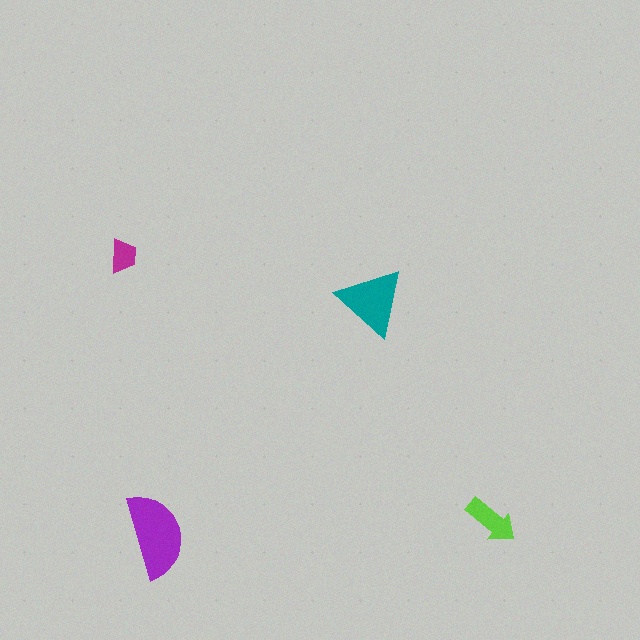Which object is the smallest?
The magenta trapezoid.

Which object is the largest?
The purple semicircle.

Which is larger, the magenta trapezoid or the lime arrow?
The lime arrow.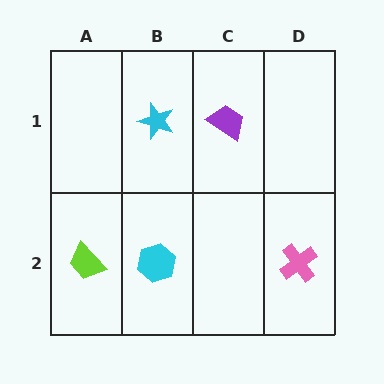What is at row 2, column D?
A pink cross.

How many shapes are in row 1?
2 shapes.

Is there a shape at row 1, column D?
No, that cell is empty.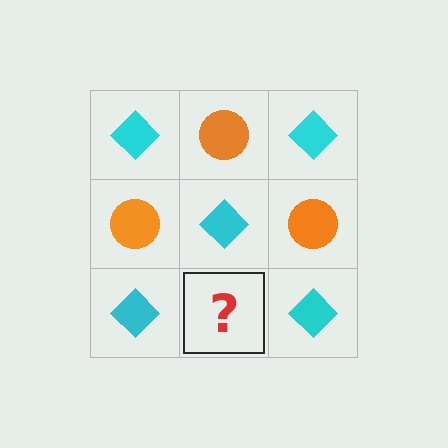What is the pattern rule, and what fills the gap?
The rule is that it alternates cyan diamond and orange circle in a checkerboard pattern. The gap should be filled with an orange circle.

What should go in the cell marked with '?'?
The missing cell should contain an orange circle.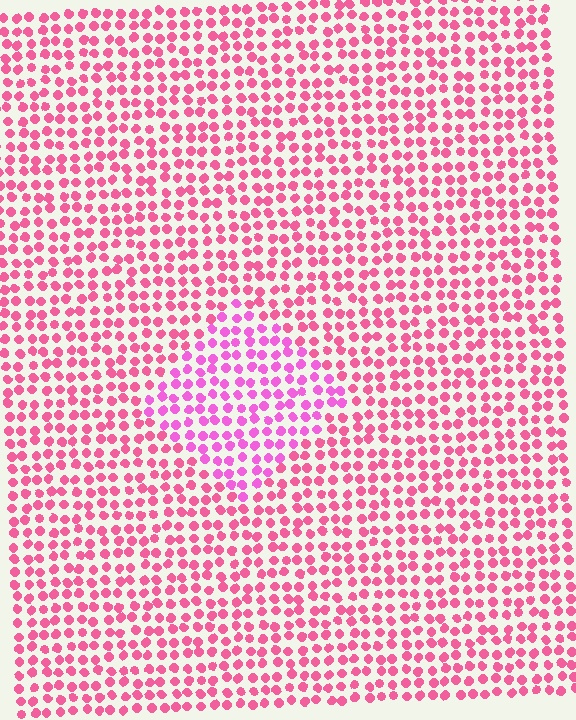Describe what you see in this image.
The image is filled with small pink elements in a uniform arrangement. A diamond-shaped region is visible where the elements are tinted to a slightly different hue, forming a subtle color boundary.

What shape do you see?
I see a diamond.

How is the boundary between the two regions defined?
The boundary is defined purely by a slight shift in hue (about 27 degrees). Spacing, size, and orientation are identical on both sides.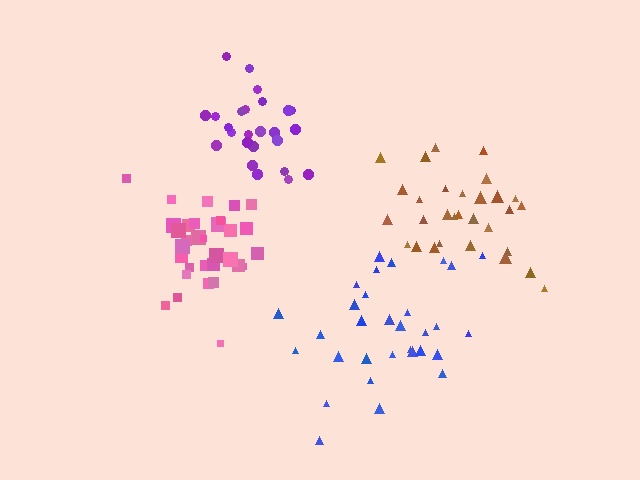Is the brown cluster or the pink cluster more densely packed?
Pink.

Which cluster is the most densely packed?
Pink.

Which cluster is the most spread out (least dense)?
Blue.